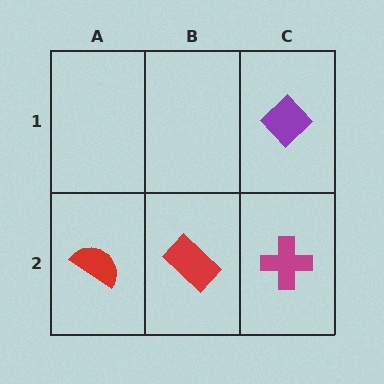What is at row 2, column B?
A red rectangle.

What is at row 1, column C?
A purple diamond.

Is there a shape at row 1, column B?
No, that cell is empty.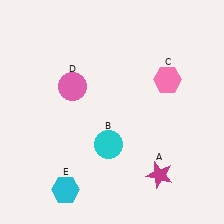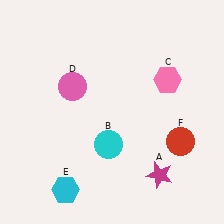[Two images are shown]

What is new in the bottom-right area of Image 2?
A red circle (F) was added in the bottom-right area of Image 2.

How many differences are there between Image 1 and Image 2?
There is 1 difference between the two images.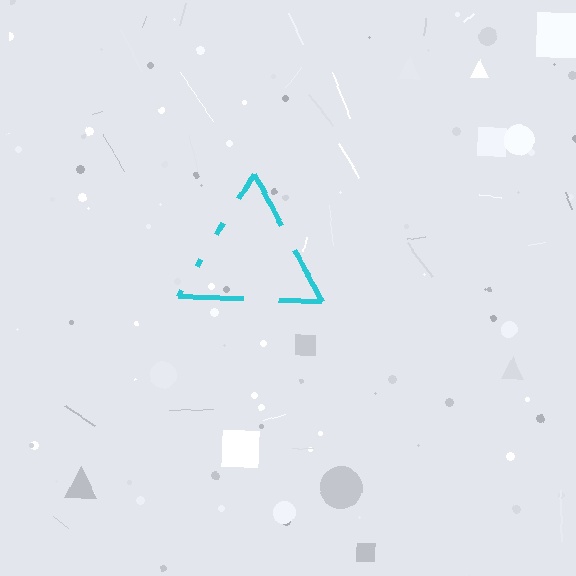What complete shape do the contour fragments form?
The contour fragments form a triangle.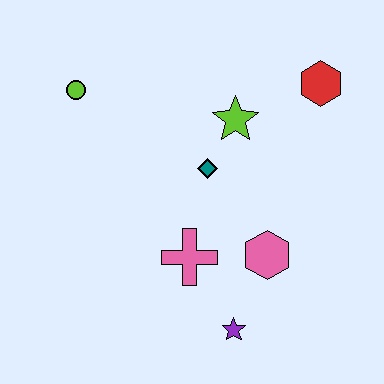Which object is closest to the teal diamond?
The lime star is closest to the teal diamond.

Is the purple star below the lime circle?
Yes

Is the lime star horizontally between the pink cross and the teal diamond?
No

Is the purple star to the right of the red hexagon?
No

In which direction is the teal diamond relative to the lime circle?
The teal diamond is to the right of the lime circle.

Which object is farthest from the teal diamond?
The purple star is farthest from the teal diamond.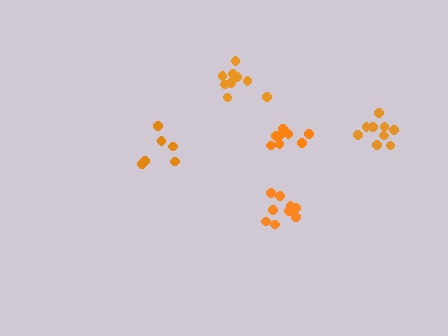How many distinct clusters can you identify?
There are 5 distinct clusters.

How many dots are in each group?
Group 1: 9 dots, Group 2: 9 dots, Group 3: 9 dots, Group 4: 9 dots, Group 5: 6 dots (42 total).